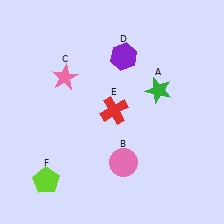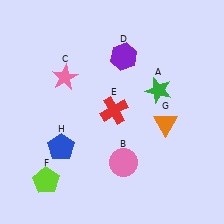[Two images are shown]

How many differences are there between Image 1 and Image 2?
There are 2 differences between the two images.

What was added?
An orange triangle (G), a blue pentagon (H) were added in Image 2.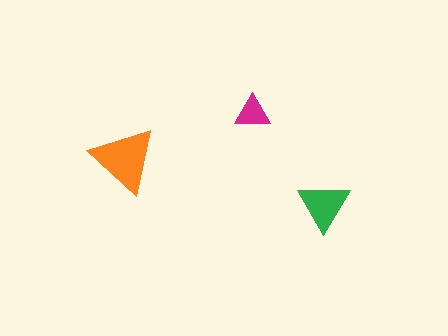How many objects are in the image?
There are 3 objects in the image.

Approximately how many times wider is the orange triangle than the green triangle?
About 1.5 times wider.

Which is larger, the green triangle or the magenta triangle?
The green one.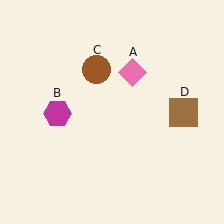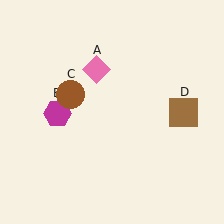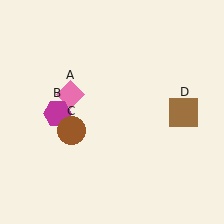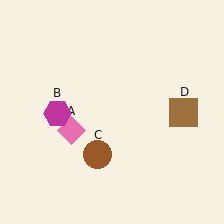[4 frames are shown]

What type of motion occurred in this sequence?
The pink diamond (object A), brown circle (object C) rotated counterclockwise around the center of the scene.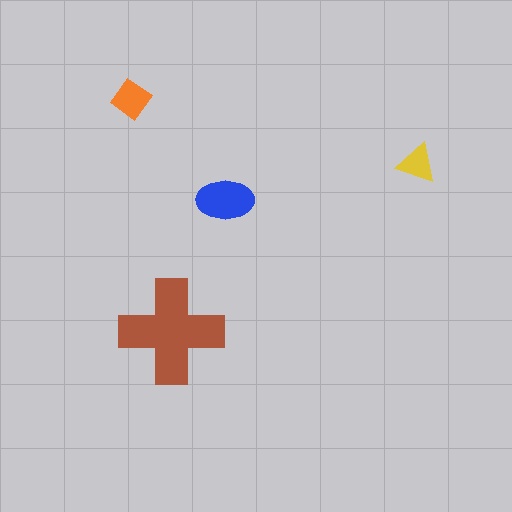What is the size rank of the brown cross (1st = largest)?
1st.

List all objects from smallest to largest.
The yellow triangle, the orange diamond, the blue ellipse, the brown cross.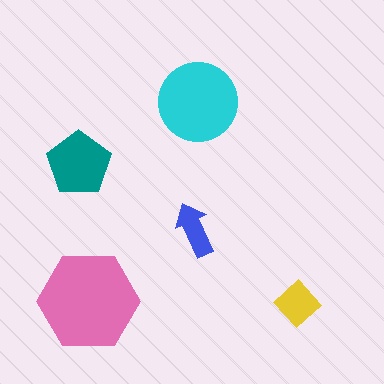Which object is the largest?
The pink hexagon.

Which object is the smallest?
The blue arrow.